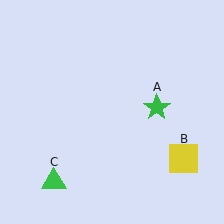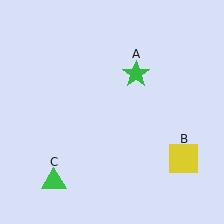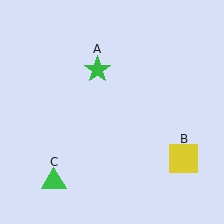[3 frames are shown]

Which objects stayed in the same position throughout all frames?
Yellow square (object B) and green triangle (object C) remained stationary.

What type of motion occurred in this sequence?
The green star (object A) rotated counterclockwise around the center of the scene.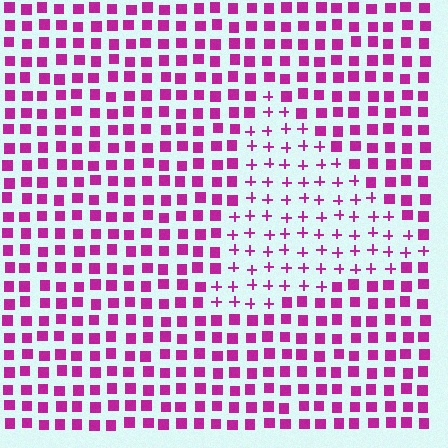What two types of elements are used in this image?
The image uses plus signs inside the triangle region and squares outside it.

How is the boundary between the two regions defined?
The boundary is defined by a change in element shape: plus signs inside vs. squares outside. All elements share the same color and spacing.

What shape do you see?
I see a triangle.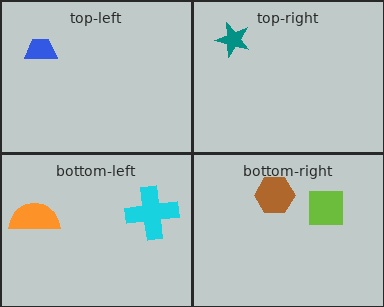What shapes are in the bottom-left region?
The orange semicircle, the cyan cross.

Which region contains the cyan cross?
The bottom-left region.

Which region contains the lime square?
The bottom-right region.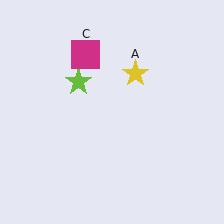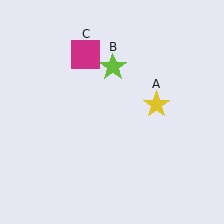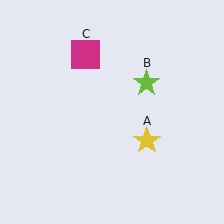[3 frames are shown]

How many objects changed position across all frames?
2 objects changed position: yellow star (object A), lime star (object B).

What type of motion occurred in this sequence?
The yellow star (object A), lime star (object B) rotated clockwise around the center of the scene.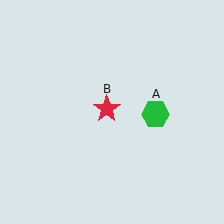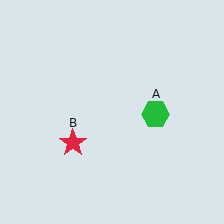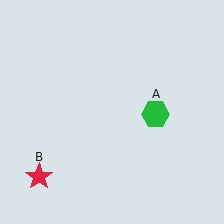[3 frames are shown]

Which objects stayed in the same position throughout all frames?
Green hexagon (object A) remained stationary.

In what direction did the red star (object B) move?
The red star (object B) moved down and to the left.